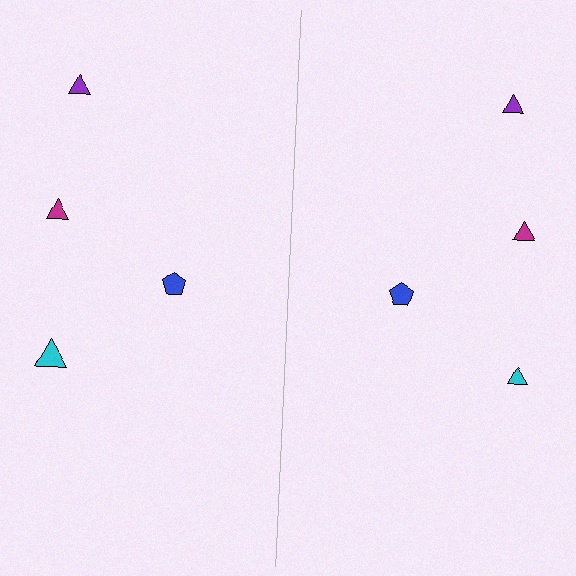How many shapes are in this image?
There are 8 shapes in this image.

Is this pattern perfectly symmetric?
No, the pattern is not perfectly symmetric. The cyan triangle on the right side has a different size than its mirror counterpart.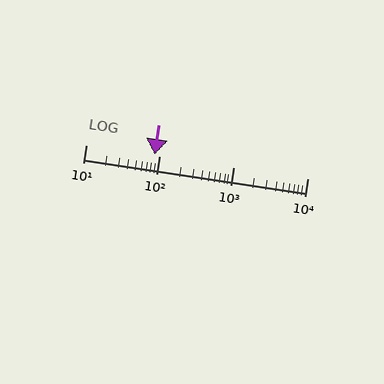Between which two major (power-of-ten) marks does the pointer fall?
The pointer is between 10 and 100.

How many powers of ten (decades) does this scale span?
The scale spans 3 decades, from 10 to 10000.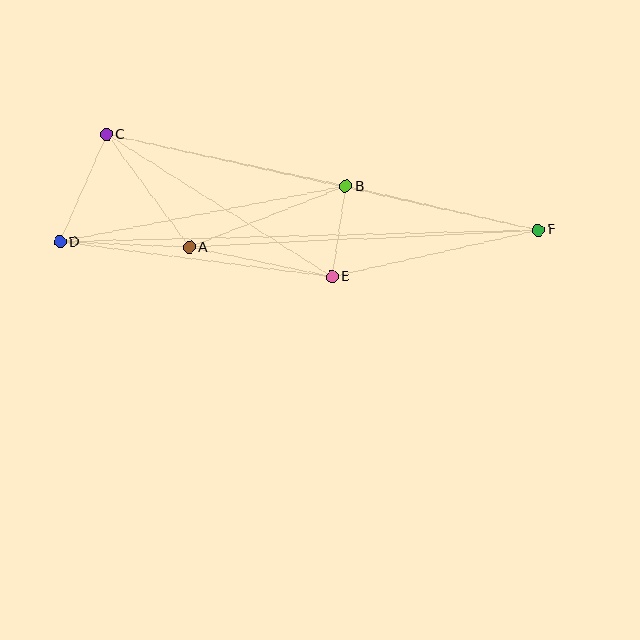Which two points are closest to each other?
Points B and E are closest to each other.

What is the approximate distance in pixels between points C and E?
The distance between C and E is approximately 267 pixels.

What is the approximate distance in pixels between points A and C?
The distance between A and C is approximately 140 pixels.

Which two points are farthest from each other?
Points D and F are farthest from each other.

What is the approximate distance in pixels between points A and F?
The distance between A and F is approximately 350 pixels.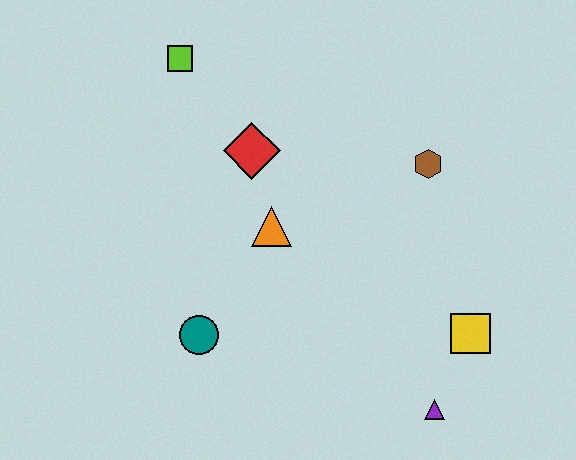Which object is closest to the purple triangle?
The yellow square is closest to the purple triangle.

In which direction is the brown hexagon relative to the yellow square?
The brown hexagon is above the yellow square.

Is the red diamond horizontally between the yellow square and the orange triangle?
No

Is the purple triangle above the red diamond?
No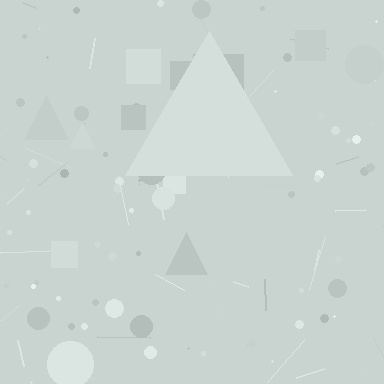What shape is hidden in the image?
A triangle is hidden in the image.